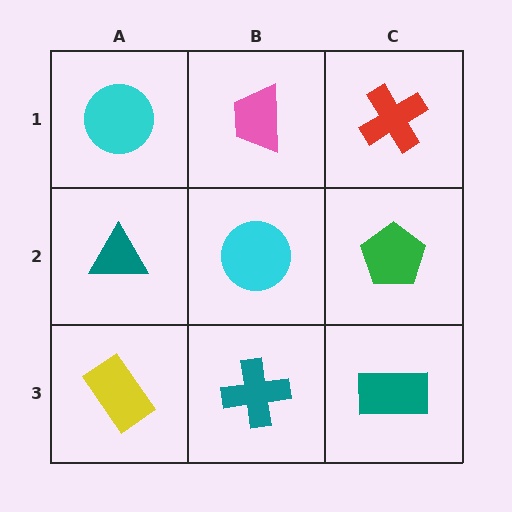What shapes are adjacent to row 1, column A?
A teal triangle (row 2, column A), a pink trapezoid (row 1, column B).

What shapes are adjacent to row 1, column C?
A green pentagon (row 2, column C), a pink trapezoid (row 1, column B).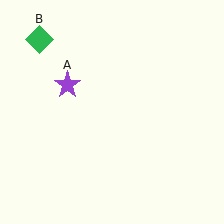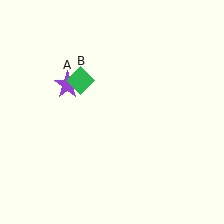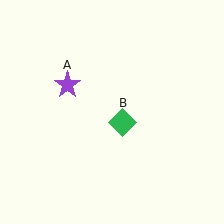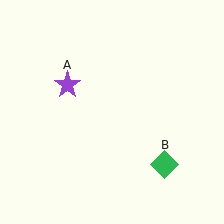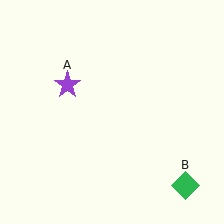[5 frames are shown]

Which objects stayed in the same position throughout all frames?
Purple star (object A) remained stationary.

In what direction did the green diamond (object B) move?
The green diamond (object B) moved down and to the right.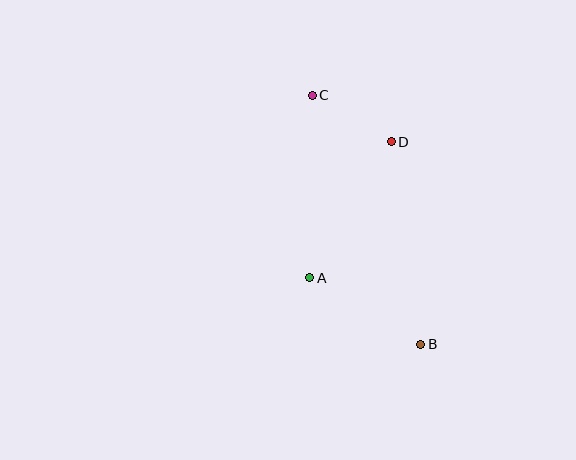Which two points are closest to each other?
Points C and D are closest to each other.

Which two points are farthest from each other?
Points B and C are farthest from each other.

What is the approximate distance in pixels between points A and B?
The distance between A and B is approximately 129 pixels.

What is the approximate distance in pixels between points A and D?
The distance between A and D is approximately 159 pixels.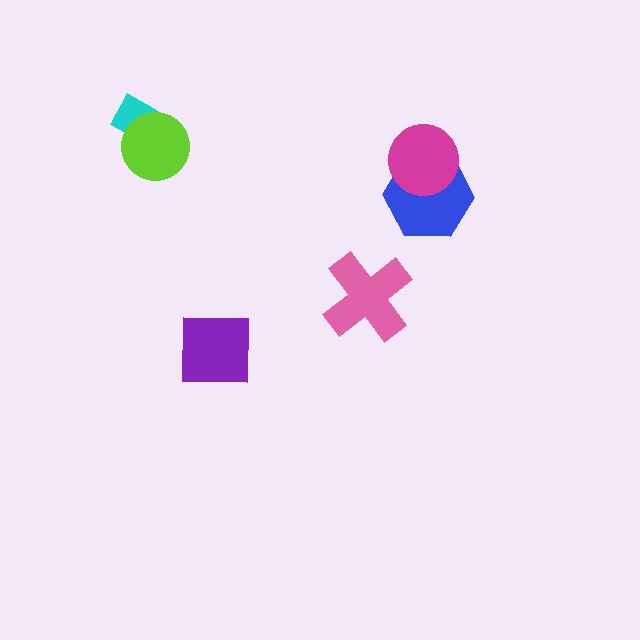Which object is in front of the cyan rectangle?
The lime circle is in front of the cyan rectangle.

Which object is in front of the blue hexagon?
The magenta circle is in front of the blue hexagon.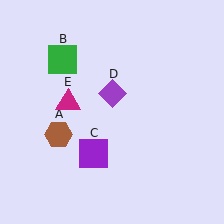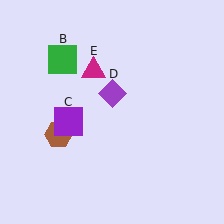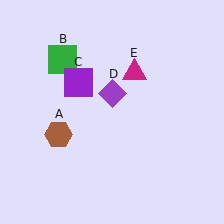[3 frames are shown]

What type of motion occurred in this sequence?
The purple square (object C), magenta triangle (object E) rotated clockwise around the center of the scene.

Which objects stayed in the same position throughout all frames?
Brown hexagon (object A) and green square (object B) and purple diamond (object D) remained stationary.